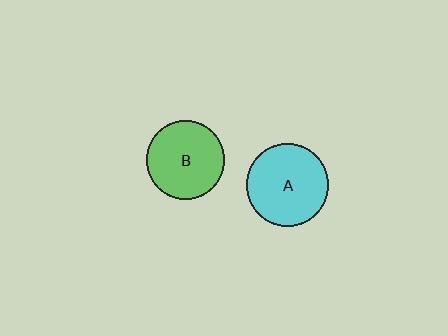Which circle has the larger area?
Circle A (cyan).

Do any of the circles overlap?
No, none of the circles overlap.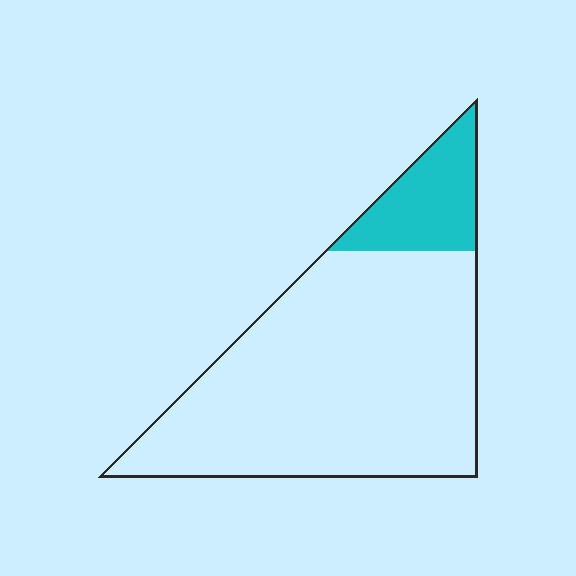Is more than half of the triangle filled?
No.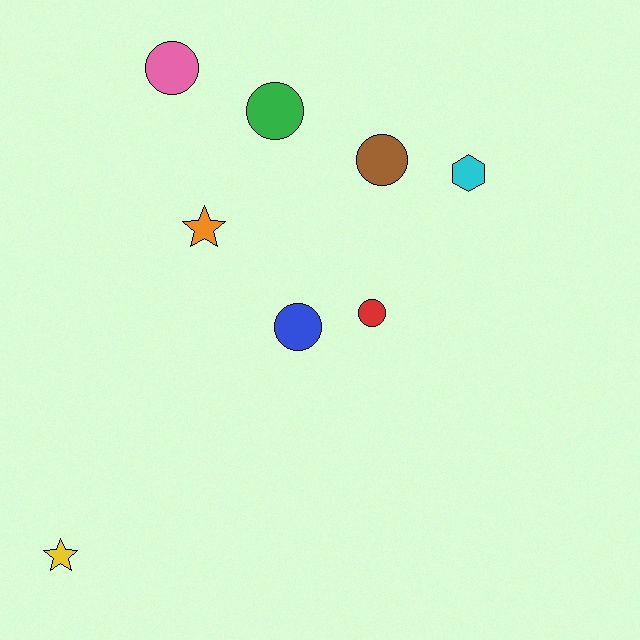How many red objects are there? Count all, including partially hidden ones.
There is 1 red object.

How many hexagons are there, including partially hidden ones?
There is 1 hexagon.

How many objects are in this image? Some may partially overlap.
There are 8 objects.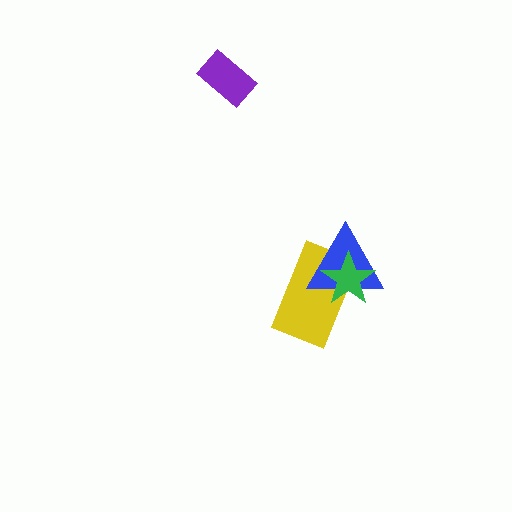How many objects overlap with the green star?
2 objects overlap with the green star.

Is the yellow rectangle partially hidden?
Yes, it is partially covered by another shape.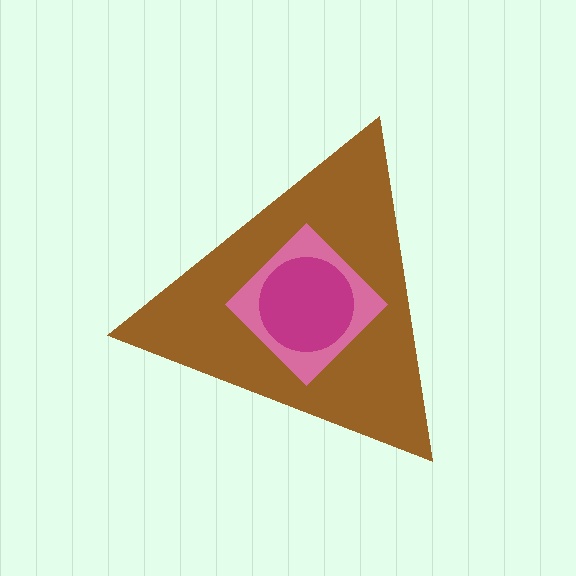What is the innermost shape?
The magenta circle.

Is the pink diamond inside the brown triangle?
Yes.